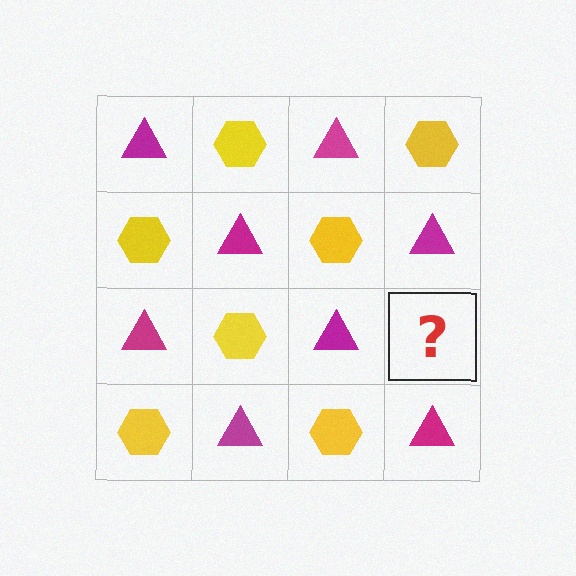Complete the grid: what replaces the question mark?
The question mark should be replaced with a yellow hexagon.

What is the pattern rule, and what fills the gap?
The rule is that it alternates magenta triangle and yellow hexagon in a checkerboard pattern. The gap should be filled with a yellow hexagon.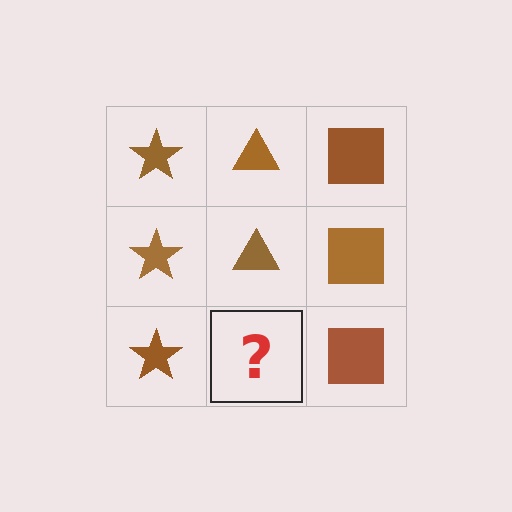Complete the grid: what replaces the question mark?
The question mark should be replaced with a brown triangle.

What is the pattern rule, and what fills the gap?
The rule is that each column has a consistent shape. The gap should be filled with a brown triangle.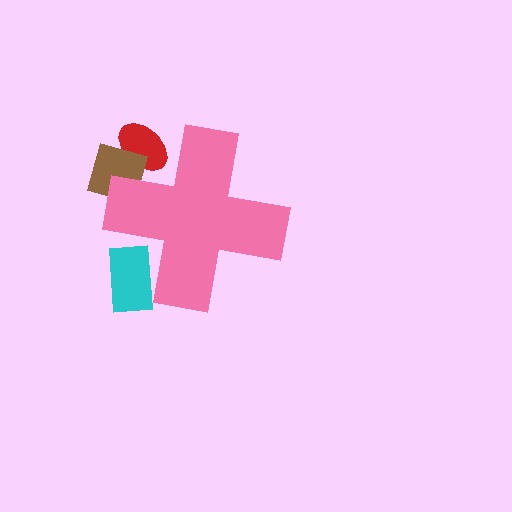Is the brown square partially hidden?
Yes, the brown square is partially hidden behind the pink cross.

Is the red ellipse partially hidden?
Yes, the red ellipse is partially hidden behind the pink cross.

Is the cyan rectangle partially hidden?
Yes, the cyan rectangle is partially hidden behind the pink cross.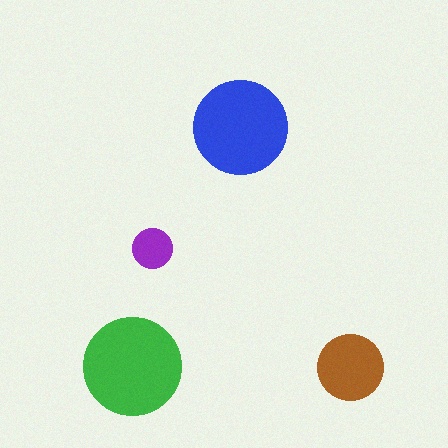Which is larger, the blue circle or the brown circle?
The blue one.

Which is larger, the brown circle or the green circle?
The green one.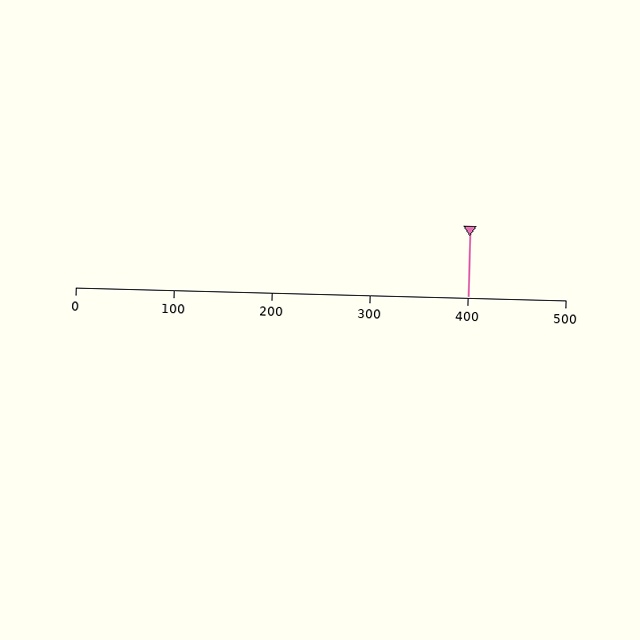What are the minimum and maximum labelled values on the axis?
The axis runs from 0 to 500.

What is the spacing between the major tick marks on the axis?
The major ticks are spaced 100 apart.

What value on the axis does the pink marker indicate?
The marker indicates approximately 400.